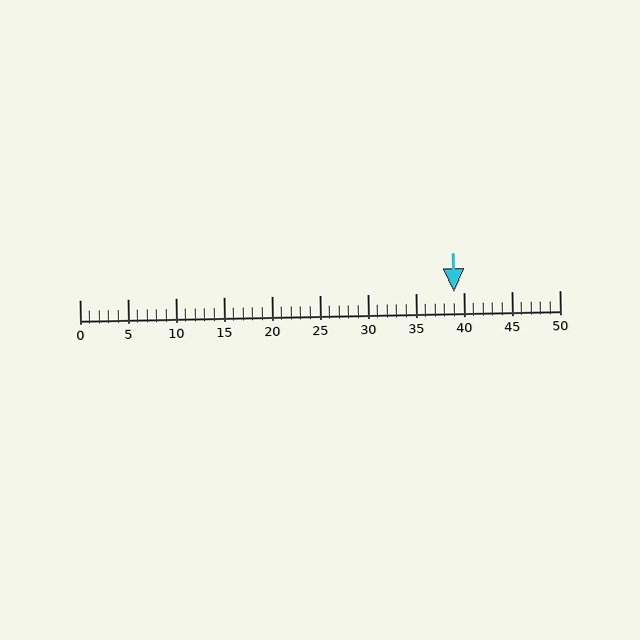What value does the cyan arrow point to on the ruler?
The cyan arrow points to approximately 39.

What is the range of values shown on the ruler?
The ruler shows values from 0 to 50.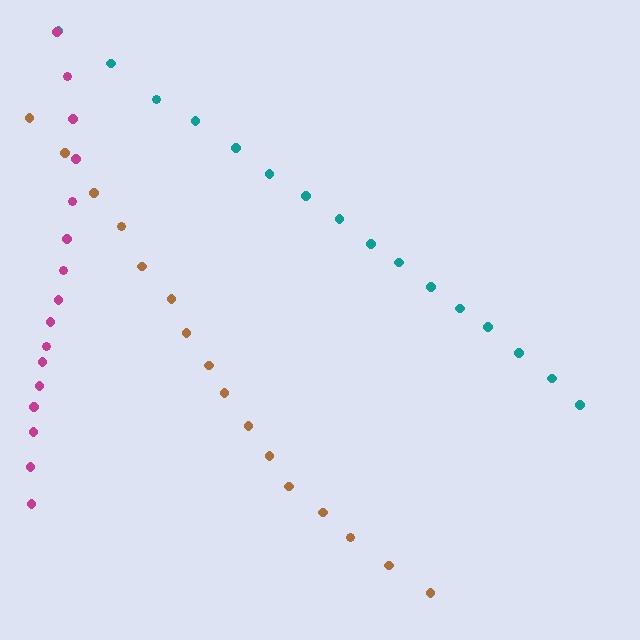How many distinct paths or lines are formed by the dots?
There are 3 distinct paths.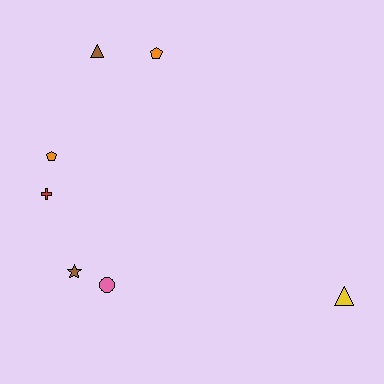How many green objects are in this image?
There are no green objects.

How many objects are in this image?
There are 7 objects.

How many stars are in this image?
There is 1 star.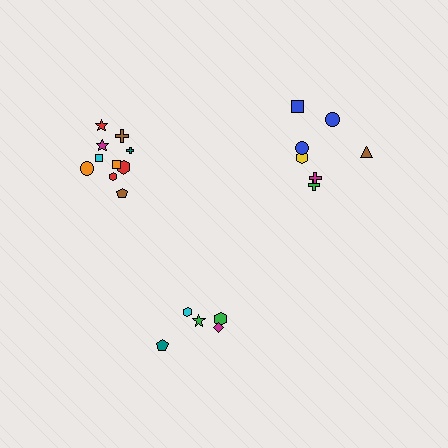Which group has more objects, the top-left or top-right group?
The top-left group.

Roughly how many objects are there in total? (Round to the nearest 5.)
Roughly 20 objects in total.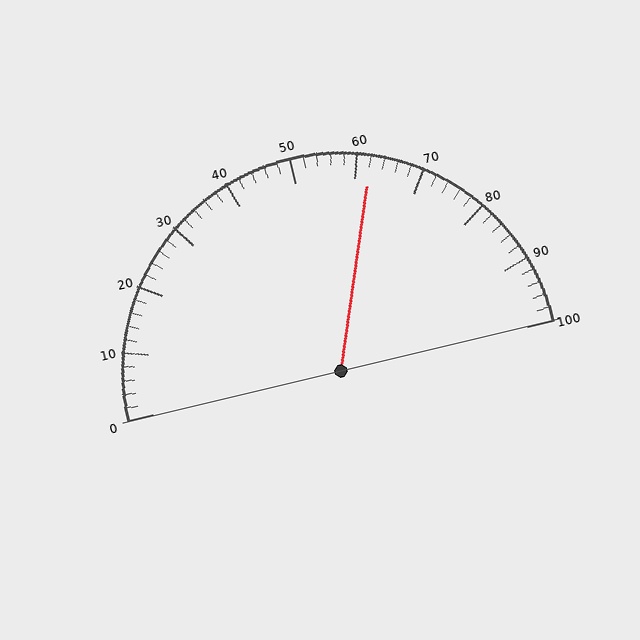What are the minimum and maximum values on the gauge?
The gauge ranges from 0 to 100.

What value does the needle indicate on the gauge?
The needle indicates approximately 62.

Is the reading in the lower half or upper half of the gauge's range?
The reading is in the upper half of the range (0 to 100).